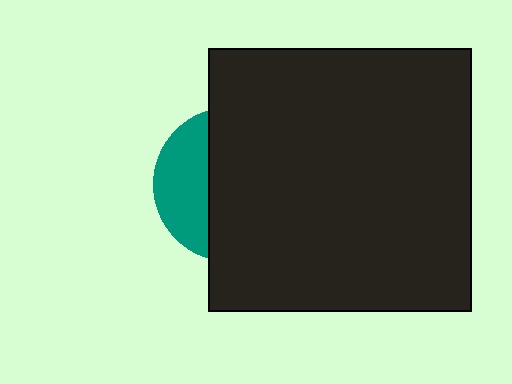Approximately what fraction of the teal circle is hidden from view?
Roughly 69% of the teal circle is hidden behind the black square.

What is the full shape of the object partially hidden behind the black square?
The partially hidden object is a teal circle.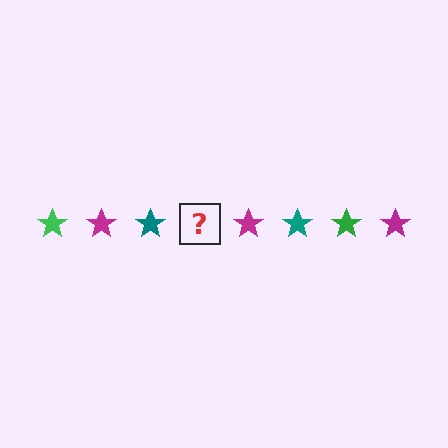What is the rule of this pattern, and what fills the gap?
The rule is that the pattern cycles through green, magenta, teal stars. The gap should be filled with a green star.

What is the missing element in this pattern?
The missing element is a green star.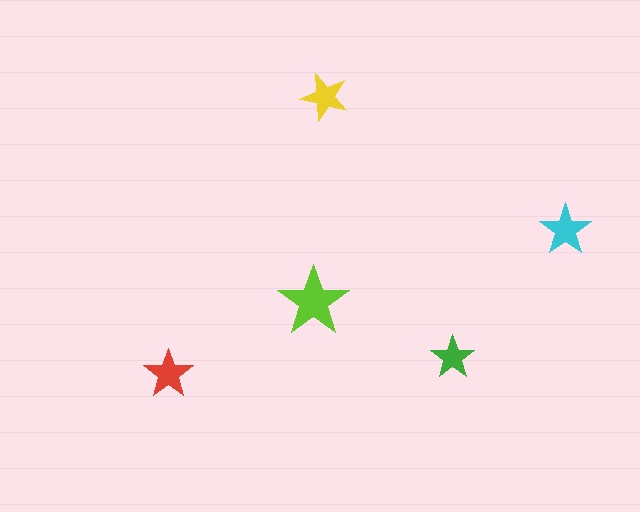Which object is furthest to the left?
The red star is leftmost.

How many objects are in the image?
There are 5 objects in the image.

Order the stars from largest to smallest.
the lime one, the cyan one, the red one, the yellow one, the green one.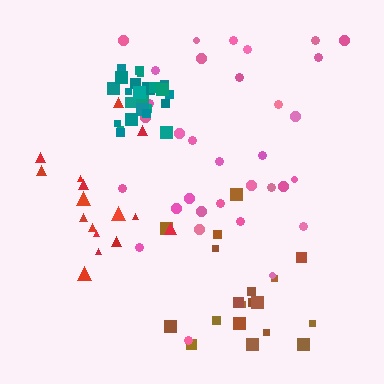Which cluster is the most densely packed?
Teal.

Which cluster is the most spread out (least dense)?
Red.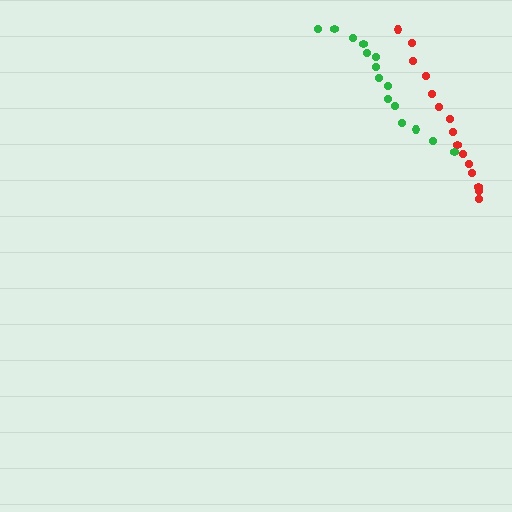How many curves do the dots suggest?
There are 2 distinct paths.